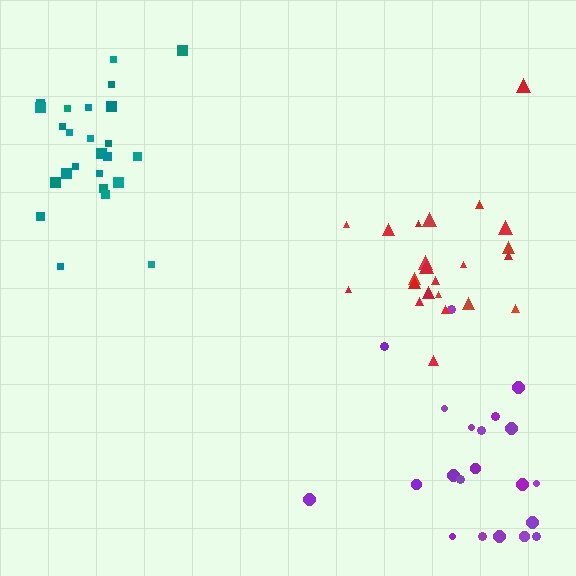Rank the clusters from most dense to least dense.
teal, red, purple.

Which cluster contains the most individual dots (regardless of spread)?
Teal (25).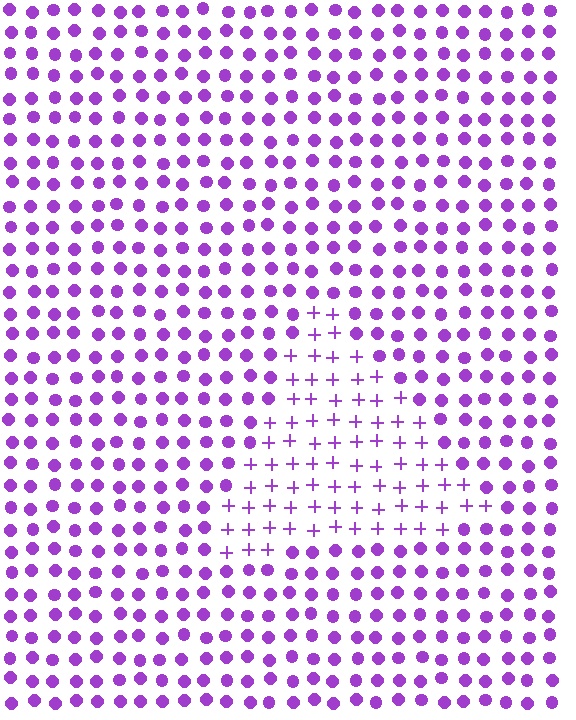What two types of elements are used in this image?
The image uses plus signs inside the triangle region and circles outside it.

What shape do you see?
I see a triangle.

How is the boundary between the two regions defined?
The boundary is defined by a change in element shape: plus signs inside vs. circles outside. All elements share the same color and spacing.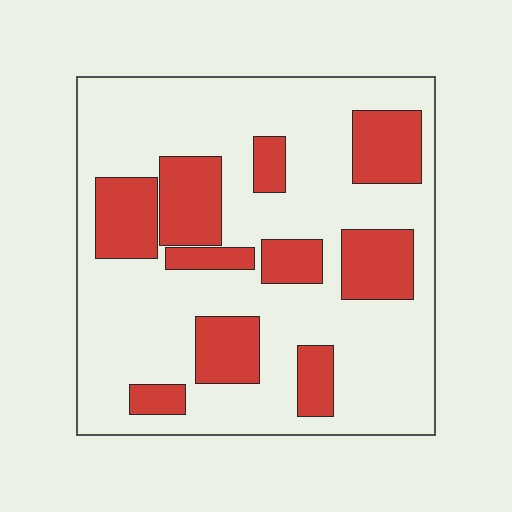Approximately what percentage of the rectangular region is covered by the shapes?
Approximately 30%.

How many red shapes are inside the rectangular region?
10.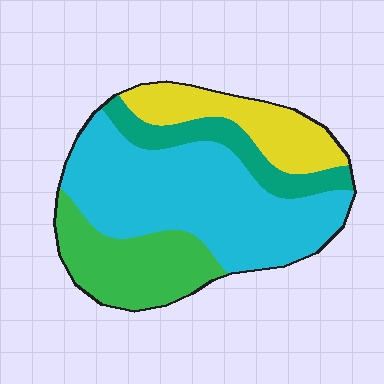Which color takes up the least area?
Teal, at roughly 15%.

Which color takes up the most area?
Cyan, at roughly 50%.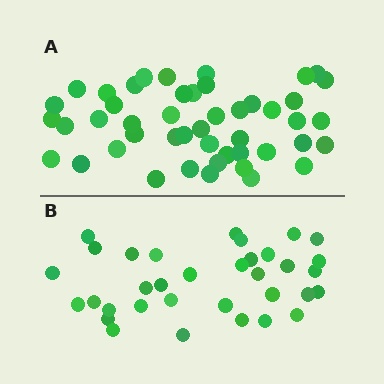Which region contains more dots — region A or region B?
Region A (the top region) has more dots.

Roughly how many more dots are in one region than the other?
Region A has approximately 15 more dots than region B.